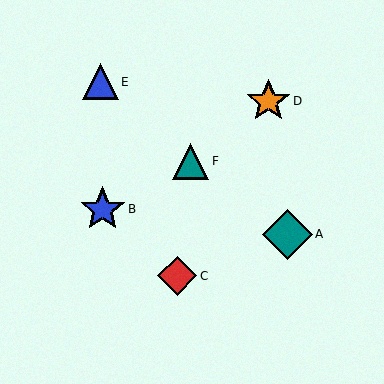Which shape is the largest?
The teal diamond (labeled A) is the largest.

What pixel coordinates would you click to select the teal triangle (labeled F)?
Click at (191, 161) to select the teal triangle F.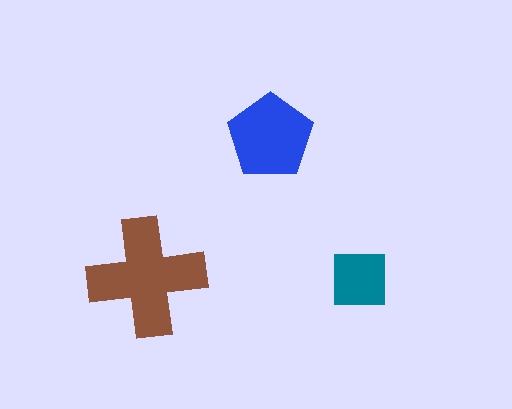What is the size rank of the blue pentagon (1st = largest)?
2nd.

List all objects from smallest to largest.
The teal square, the blue pentagon, the brown cross.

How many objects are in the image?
There are 3 objects in the image.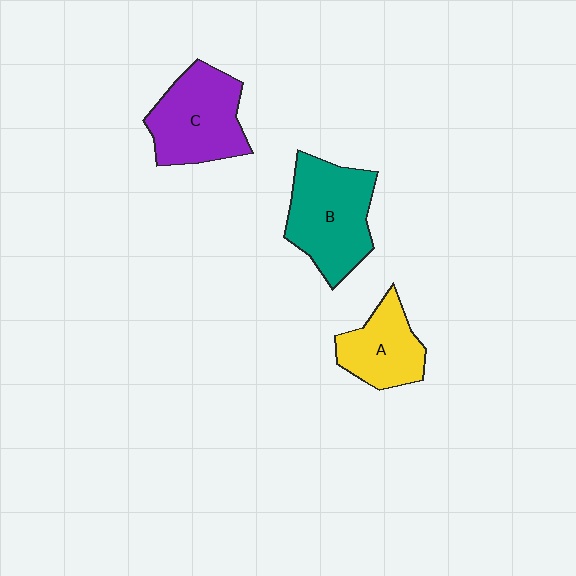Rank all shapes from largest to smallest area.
From largest to smallest: B (teal), C (purple), A (yellow).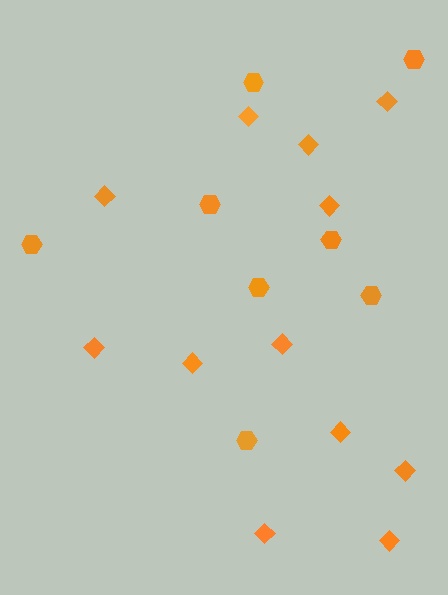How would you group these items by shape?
There are 2 groups: one group of hexagons (8) and one group of diamonds (12).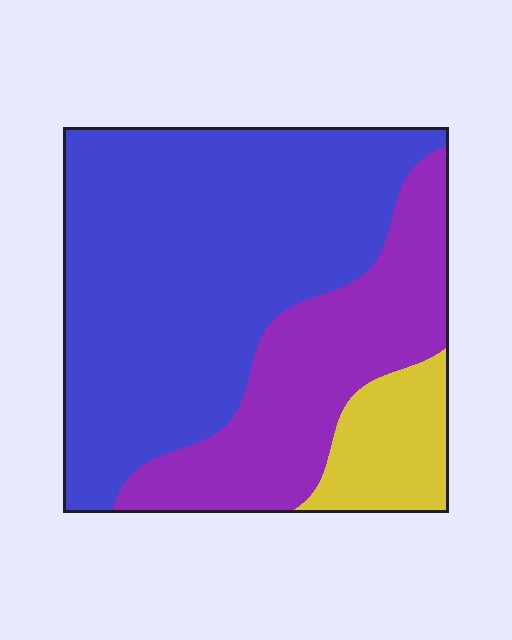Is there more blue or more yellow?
Blue.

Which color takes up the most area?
Blue, at roughly 60%.